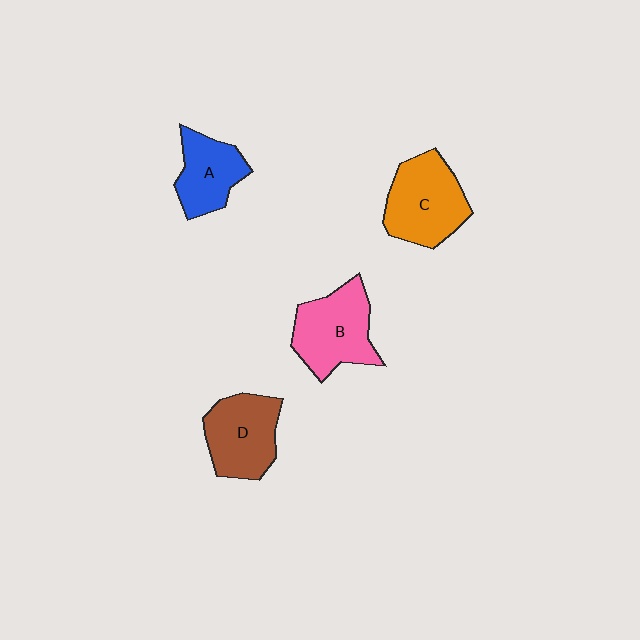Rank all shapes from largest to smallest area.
From largest to smallest: C (orange), B (pink), D (brown), A (blue).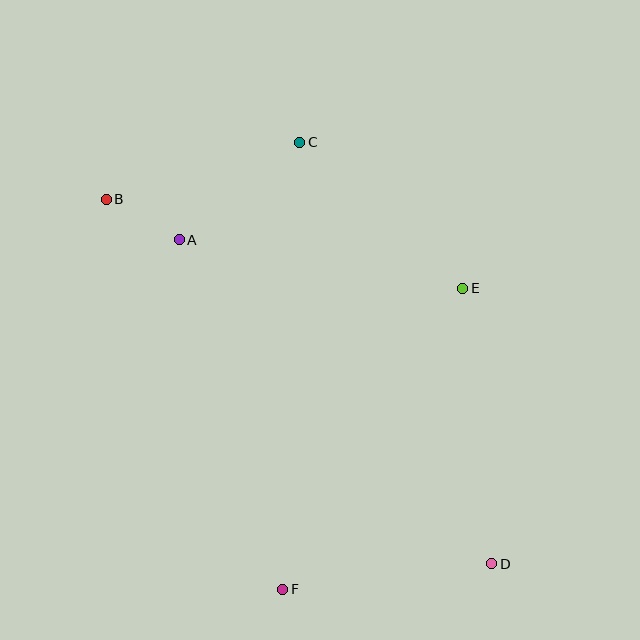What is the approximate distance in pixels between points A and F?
The distance between A and F is approximately 364 pixels.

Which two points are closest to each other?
Points A and B are closest to each other.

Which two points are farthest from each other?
Points B and D are farthest from each other.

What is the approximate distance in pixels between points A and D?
The distance between A and D is approximately 450 pixels.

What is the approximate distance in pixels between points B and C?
The distance between B and C is approximately 202 pixels.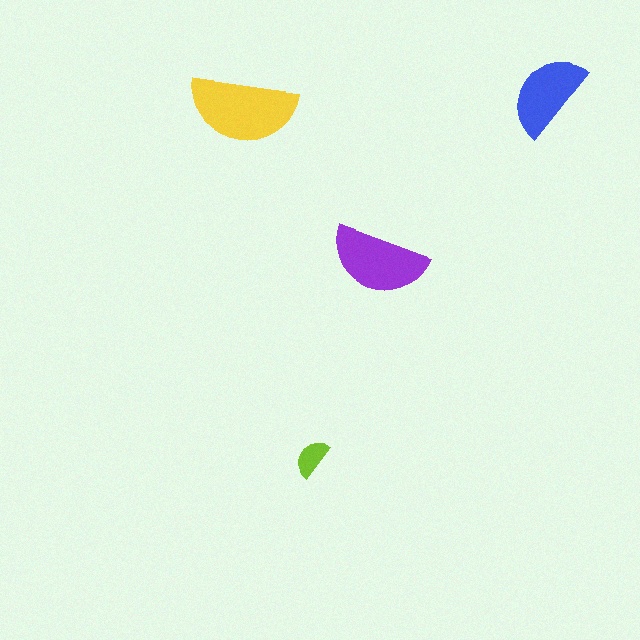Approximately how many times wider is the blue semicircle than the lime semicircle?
About 2 times wider.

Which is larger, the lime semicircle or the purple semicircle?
The purple one.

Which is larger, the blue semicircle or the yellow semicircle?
The yellow one.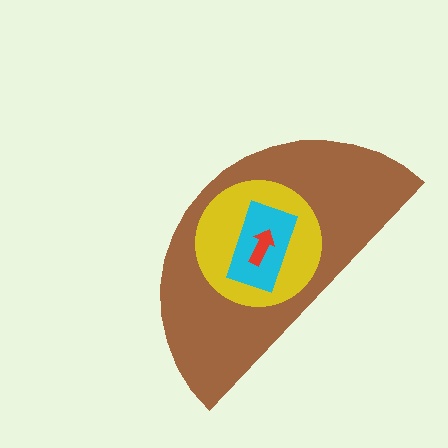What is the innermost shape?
The red arrow.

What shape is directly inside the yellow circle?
The cyan rectangle.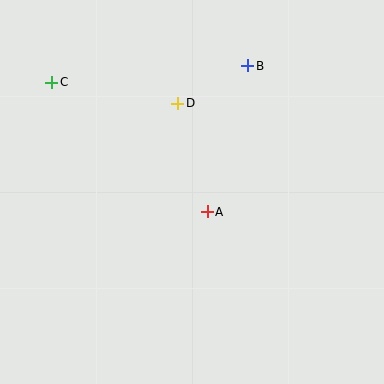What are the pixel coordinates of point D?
Point D is at (178, 103).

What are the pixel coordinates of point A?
Point A is at (207, 212).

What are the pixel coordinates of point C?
Point C is at (52, 82).